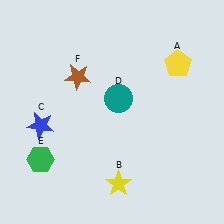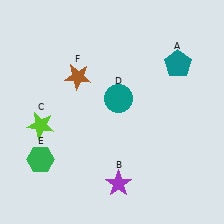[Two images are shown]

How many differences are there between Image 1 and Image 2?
There are 3 differences between the two images.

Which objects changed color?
A changed from yellow to teal. B changed from yellow to purple. C changed from blue to lime.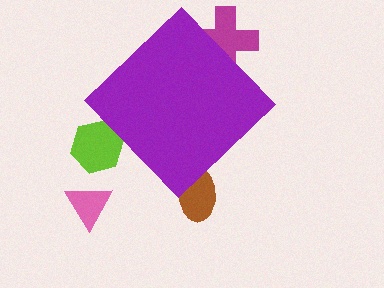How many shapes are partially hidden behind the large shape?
3 shapes are partially hidden.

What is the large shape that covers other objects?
A purple diamond.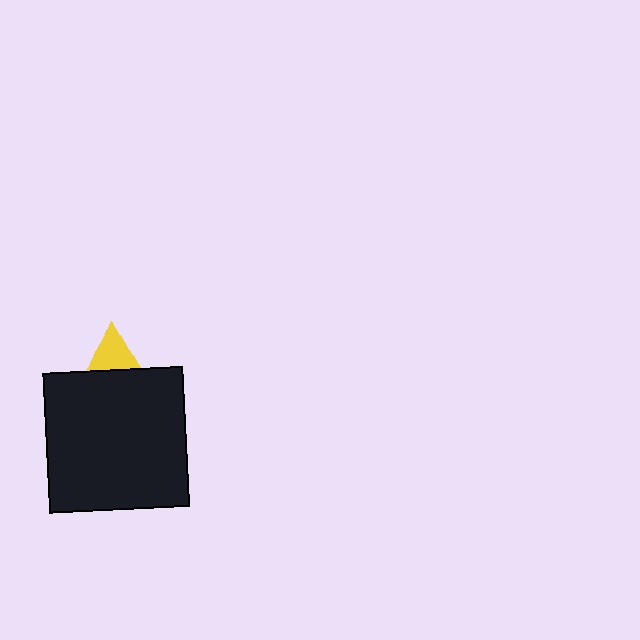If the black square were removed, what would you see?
You would see the complete yellow triangle.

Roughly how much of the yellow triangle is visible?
A small part of it is visible (roughly 32%).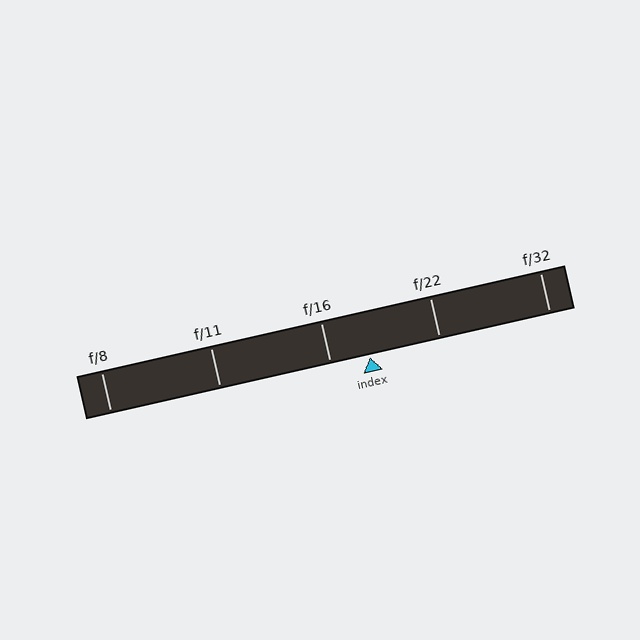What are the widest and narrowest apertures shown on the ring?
The widest aperture shown is f/8 and the narrowest is f/32.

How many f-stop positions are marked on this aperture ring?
There are 5 f-stop positions marked.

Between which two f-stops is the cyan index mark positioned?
The index mark is between f/16 and f/22.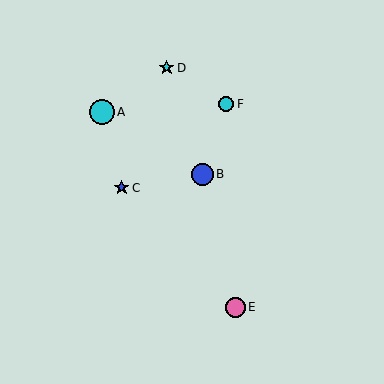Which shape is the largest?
The cyan circle (labeled A) is the largest.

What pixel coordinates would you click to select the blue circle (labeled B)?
Click at (202, 174) to select the blue circle B.